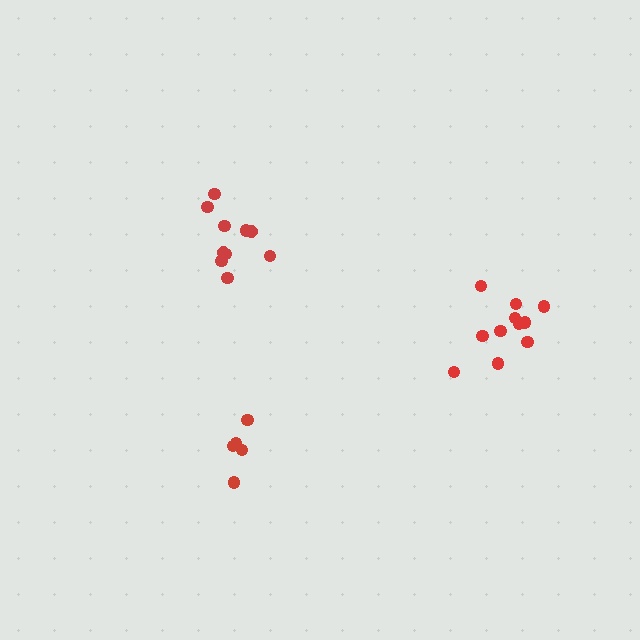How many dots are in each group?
Group 1: 10 dots, Group 2: 5 dots, Group 3: 11 dots (26 total).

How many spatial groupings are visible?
There are 3 spatial groupings.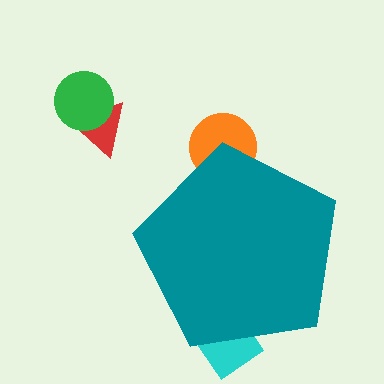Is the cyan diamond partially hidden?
Yes, the cyan diamond is partially hidden behind the teal pentagon.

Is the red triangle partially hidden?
No, the red triangle is fully visible.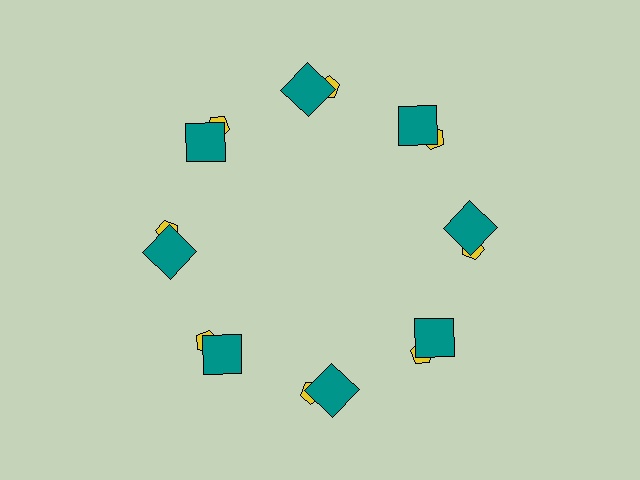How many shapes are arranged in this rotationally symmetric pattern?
There are 16 shapes, arranged in 8 groups of 2.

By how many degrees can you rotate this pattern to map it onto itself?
The pattern maps onto itself every 45 degrees of rotation.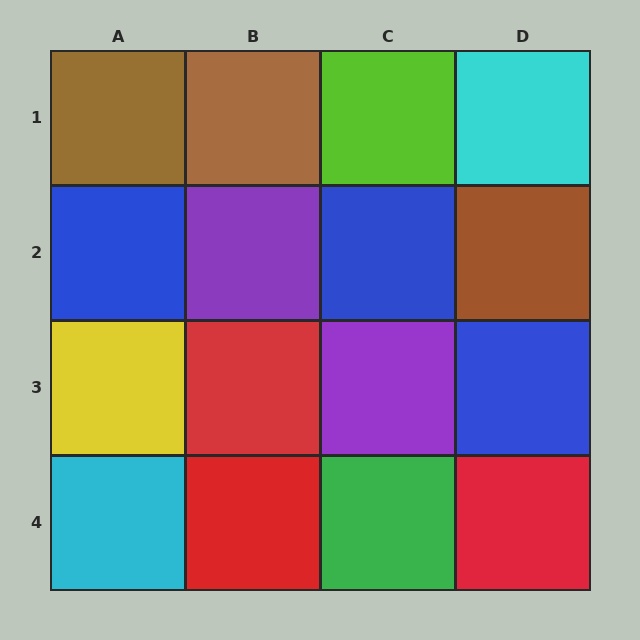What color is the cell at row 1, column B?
Brown.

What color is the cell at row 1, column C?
Lime.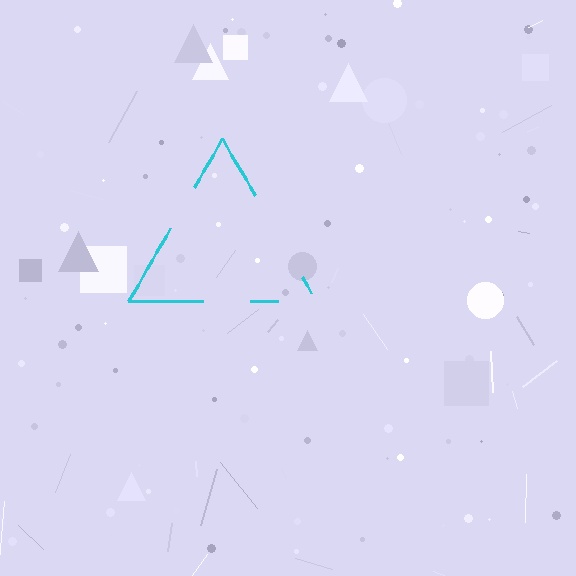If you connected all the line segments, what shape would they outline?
They would outline a triangle.